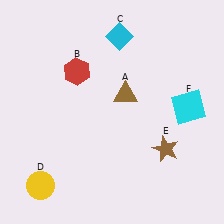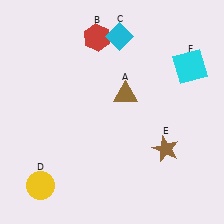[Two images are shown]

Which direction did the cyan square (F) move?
The cyan square (F) moved up.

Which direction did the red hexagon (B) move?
The red hexagon (B) moved up.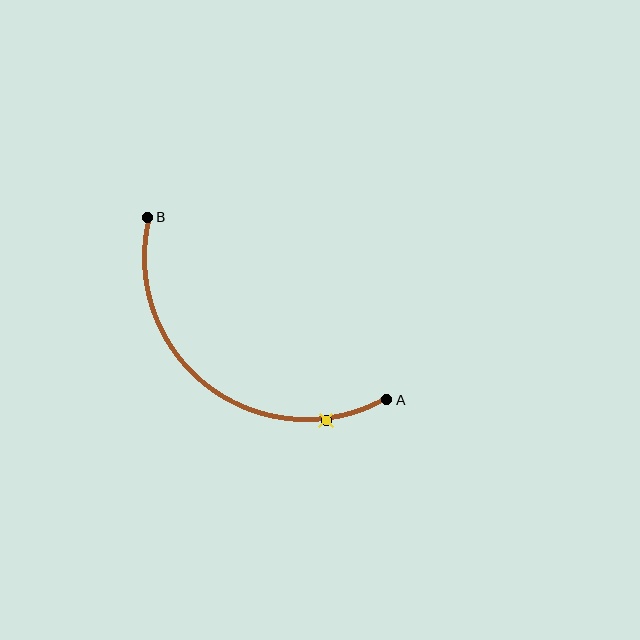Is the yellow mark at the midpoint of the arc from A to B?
No. The yellow mark lies on the arc but is closer to endpoint A. The arc midpoint would be at the point on the curve equidistant along the arc from both A and B.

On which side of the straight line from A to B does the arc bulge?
The arc bulges below and to the left of the straight line connecting A and B.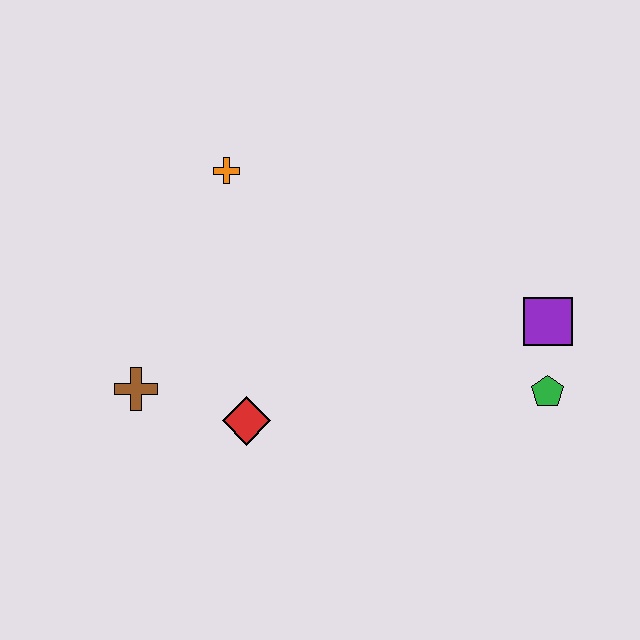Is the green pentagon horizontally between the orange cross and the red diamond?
No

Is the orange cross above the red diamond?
Yes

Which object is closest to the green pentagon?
The purple square is closest to the green pentagon.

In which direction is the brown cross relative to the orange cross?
The brown cross is below the orange cross.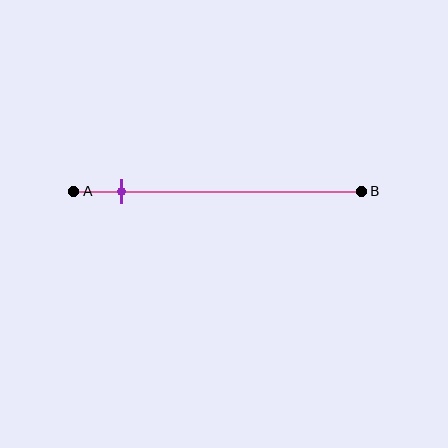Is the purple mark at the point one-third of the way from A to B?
No, the mark is at about 15% from A, not at the 33% one-third point.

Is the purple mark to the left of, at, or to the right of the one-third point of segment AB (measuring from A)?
The purple mark is to the left of the one-third point of segment AB.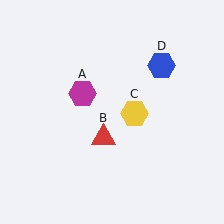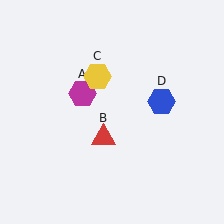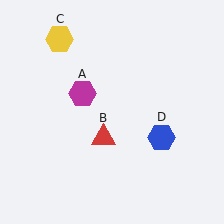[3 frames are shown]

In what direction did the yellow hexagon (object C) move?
The yellow hexagon (object C) moved up and to the left.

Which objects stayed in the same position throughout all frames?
Magenta hexagon (object A) and red triangle (object B) remained stationary.